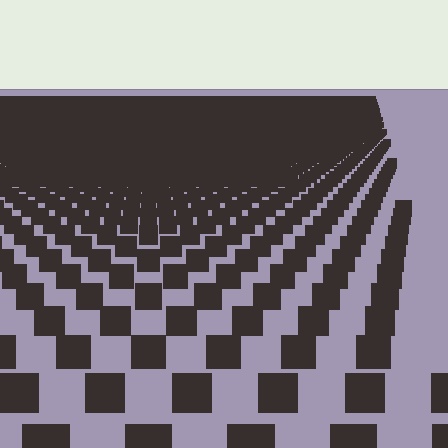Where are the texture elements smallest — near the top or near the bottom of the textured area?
Near the top.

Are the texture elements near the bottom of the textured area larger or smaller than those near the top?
Larger. Near the bottom, elements are closer to the viewer and appear at a bigger on-screen size.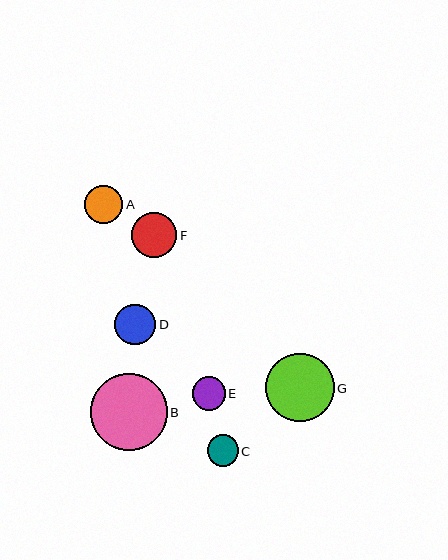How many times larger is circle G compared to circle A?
Circle G is approximately 1.8 times the size of circle A.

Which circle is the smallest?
Circle C is the smallest with a size of approximately 31 pixels.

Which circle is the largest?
Circle B is the largest with a size of approximately 77 pixels.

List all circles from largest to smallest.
From largest to smallest: B, G, F, D, A, E, C.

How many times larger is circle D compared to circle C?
Circle D is approximately 1.3 times the size of circle C.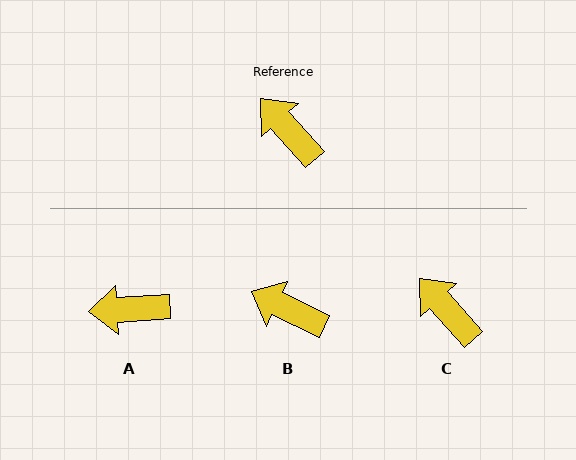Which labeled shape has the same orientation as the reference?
C.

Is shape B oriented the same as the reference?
No, it is off by about 23 degrees.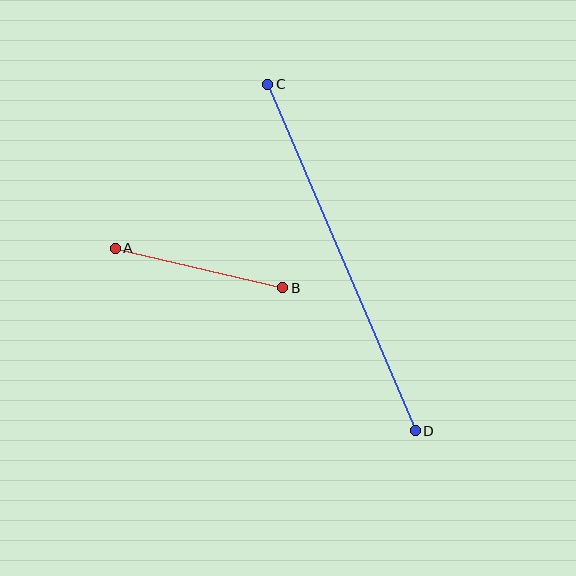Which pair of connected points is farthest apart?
Points C and D are farthest apart.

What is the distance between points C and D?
The distance is approximately 377 pixels.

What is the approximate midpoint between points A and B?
The midpoint is at approximately (199, 268) pixels.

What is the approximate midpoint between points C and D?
The midpoint is at approximately (341, 258) pixels.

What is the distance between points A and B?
The distance is approximately 172 pixels.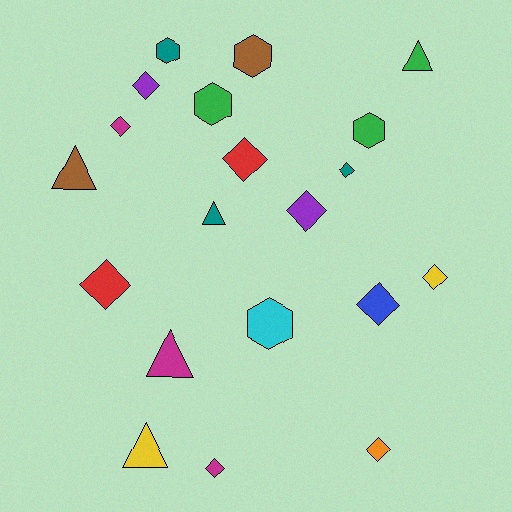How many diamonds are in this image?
There are 10 diamonds.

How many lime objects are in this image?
There are no lime objects.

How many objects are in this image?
There are 20 objects.